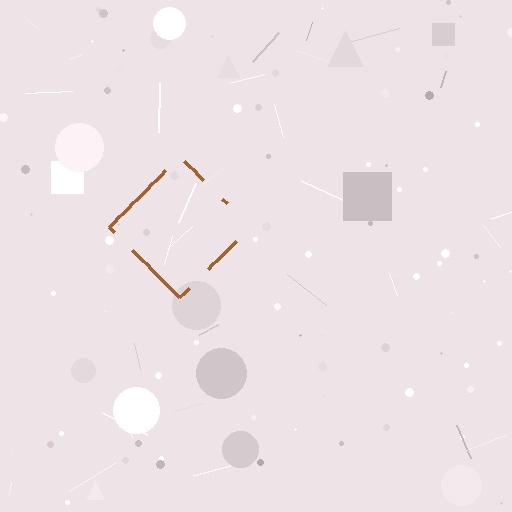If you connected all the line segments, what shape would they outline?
They would outline a diamond.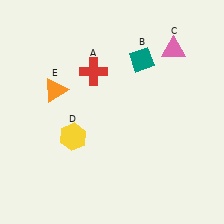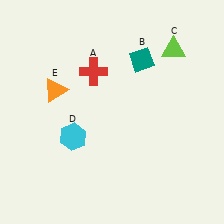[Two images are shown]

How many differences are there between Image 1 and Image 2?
There are 2 differences between the two images.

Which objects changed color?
C changed from pink to lime. D changed from yellow to cyan.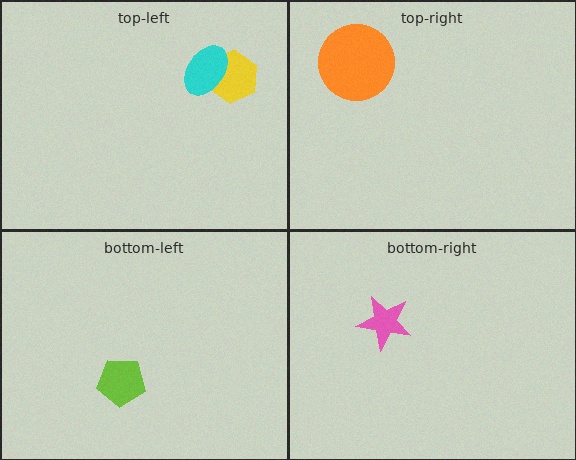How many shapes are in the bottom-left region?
1.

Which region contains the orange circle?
The top-right region.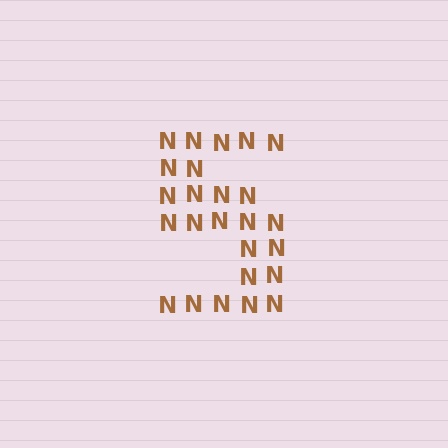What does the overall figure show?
The overall figure shows the digit 5.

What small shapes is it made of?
It is made of small letter N's.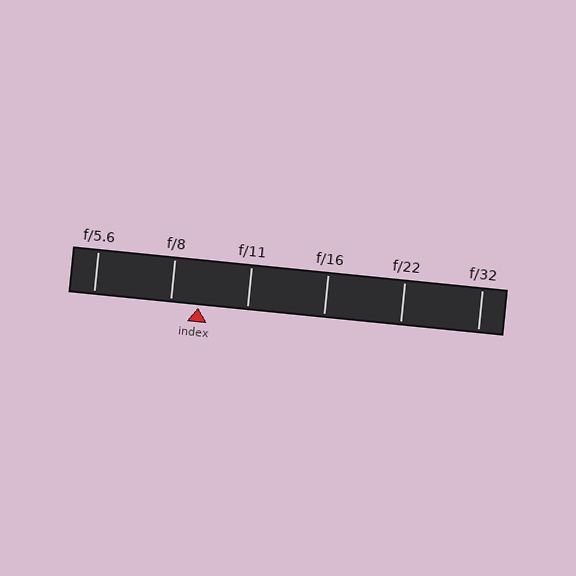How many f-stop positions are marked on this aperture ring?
There are 6 f-stop positions marked.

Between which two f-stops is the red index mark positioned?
The index mark is between f/8 and f/11.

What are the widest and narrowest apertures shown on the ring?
The widest aperture shown is f/5.6 and the narrowest is f/32.